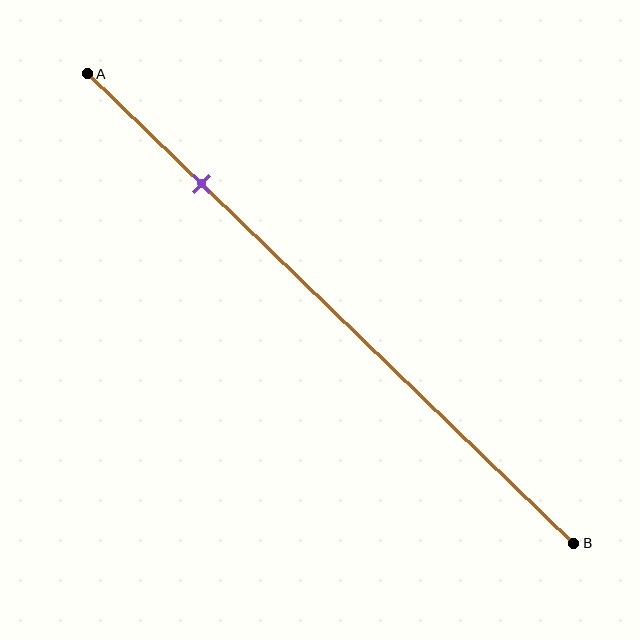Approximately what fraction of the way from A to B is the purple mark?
The purple mark is approximately 25% of the way from A to B.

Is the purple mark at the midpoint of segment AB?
No, the mark is at about 25% from A, not at the 50% midpoint.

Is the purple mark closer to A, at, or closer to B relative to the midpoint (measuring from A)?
The purple mark is closer to point A than the midpoint of segment AB.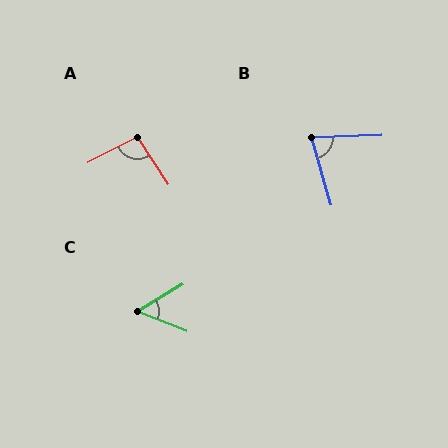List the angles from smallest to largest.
C (52°), B (76°), A (96°).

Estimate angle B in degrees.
Approximately 76 degrees.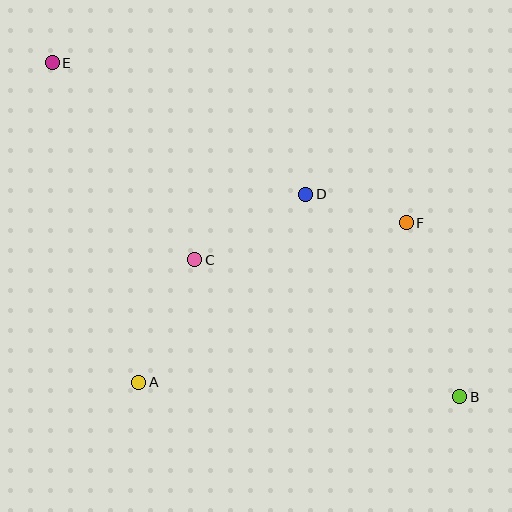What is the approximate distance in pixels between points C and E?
The distance between C and E is approximately 243 pixels.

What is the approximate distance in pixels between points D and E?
The distance between D and E is approximately 286 pixels.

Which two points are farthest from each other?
Points B and E are farthest from each other.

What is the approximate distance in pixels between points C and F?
The distance between C and F is approximately 215 pixels.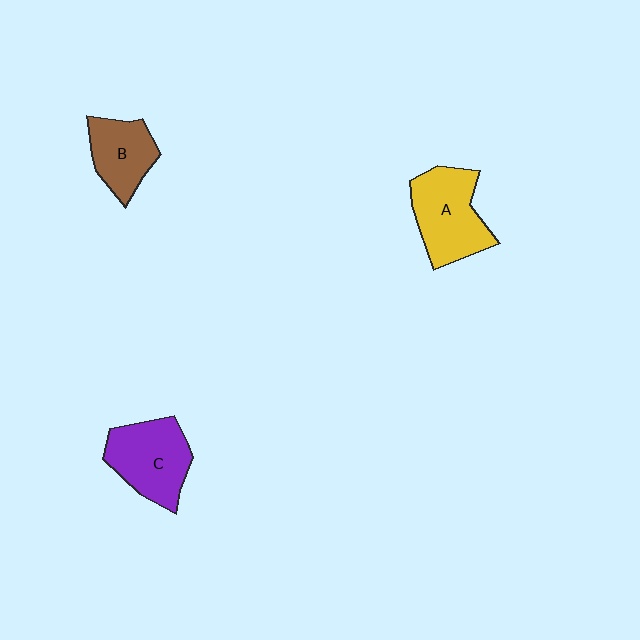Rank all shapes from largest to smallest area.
From largest to smallest: A (yellow), C (purple), B (brown).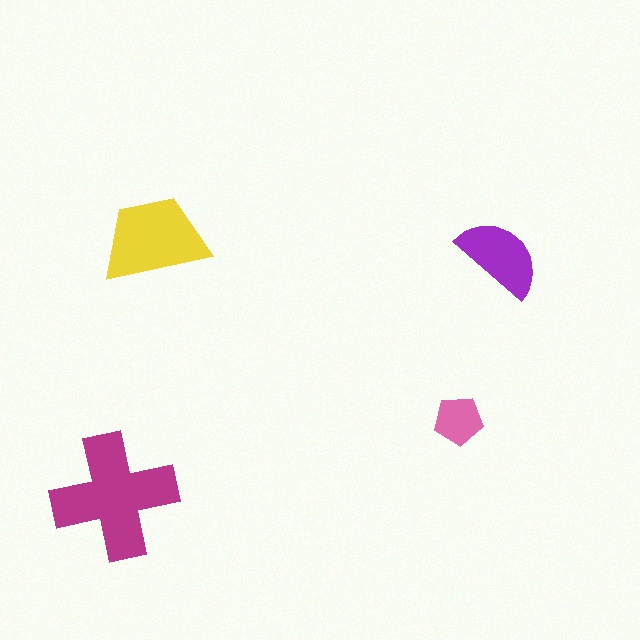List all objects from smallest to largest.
The pink pentagon, the purple semicircle, the yellow trapezoid, the magenta cross.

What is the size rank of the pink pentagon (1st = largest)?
4th.